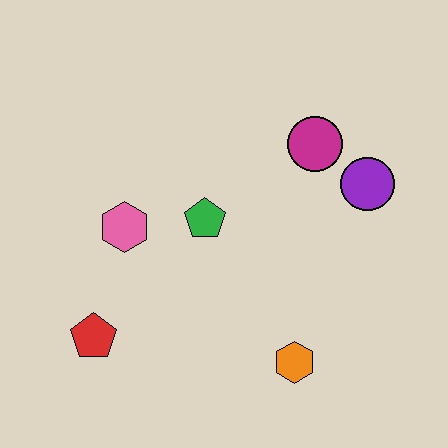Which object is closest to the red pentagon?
The pink hexagon is closest to the red pentagon.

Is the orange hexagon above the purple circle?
No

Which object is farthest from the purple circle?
The red pentagon is farthest from the purple circle.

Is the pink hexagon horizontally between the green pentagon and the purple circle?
No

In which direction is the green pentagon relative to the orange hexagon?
The green pentagon is above the orange hexagon.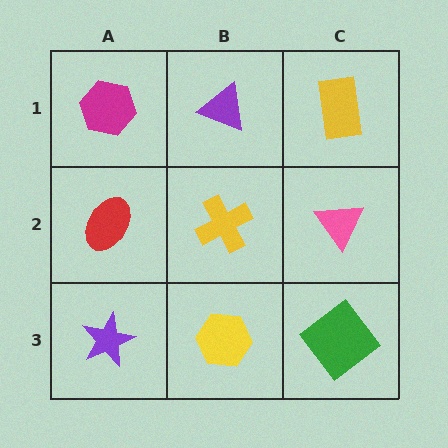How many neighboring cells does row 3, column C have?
2.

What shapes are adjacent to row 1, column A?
A red ellipse (row 2, column A), a purple triangle (row 1, column B).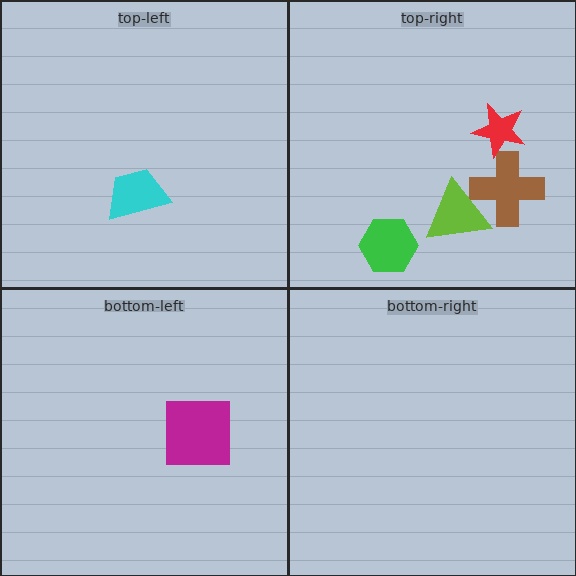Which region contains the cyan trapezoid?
The top-left region.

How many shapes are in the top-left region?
1.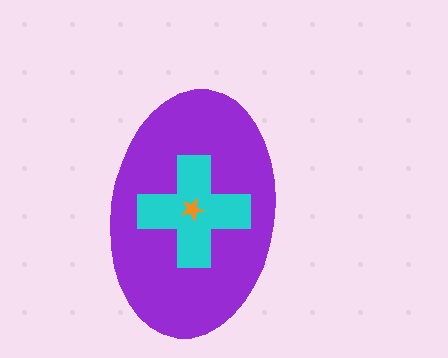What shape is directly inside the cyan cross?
The orange star.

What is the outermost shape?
The purple ellipse.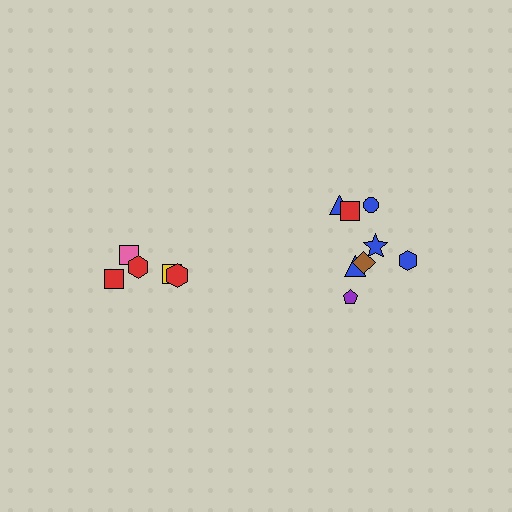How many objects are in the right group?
There are 8 objects.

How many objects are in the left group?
There are 5 objects.